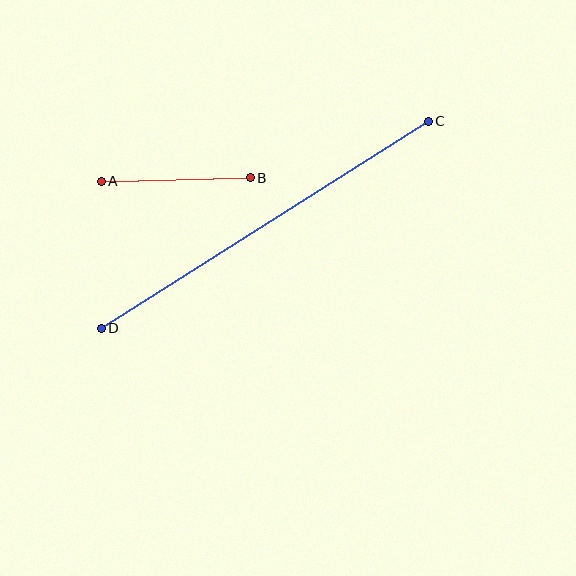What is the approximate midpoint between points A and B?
The midpoint is at approximately (176, 180) pixels.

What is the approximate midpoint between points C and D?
The midpoint is at approximately (265, 225) pixels.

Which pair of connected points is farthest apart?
Points C and D are farthest apart.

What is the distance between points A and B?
The distance is approximately 149 pixels.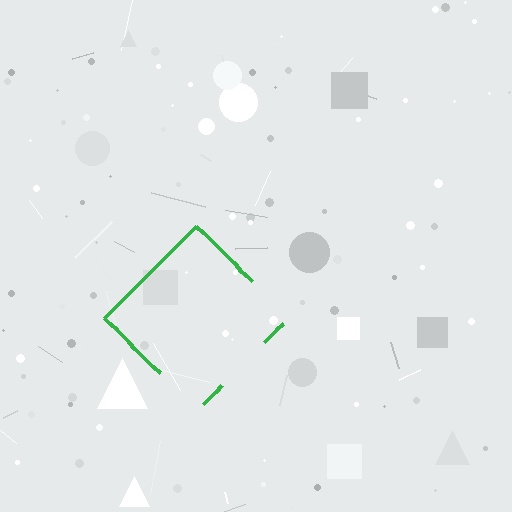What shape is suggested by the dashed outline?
The dashed outline suggests a diamond.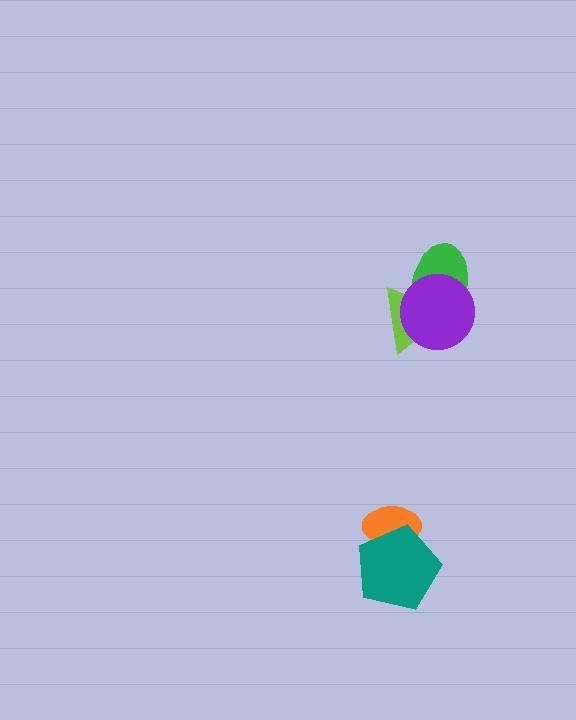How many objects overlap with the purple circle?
2 objects overlap with the purple circle.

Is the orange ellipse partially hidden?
Yes, it is partially covered by another shape.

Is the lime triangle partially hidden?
Yes, it is partially covered by another shape.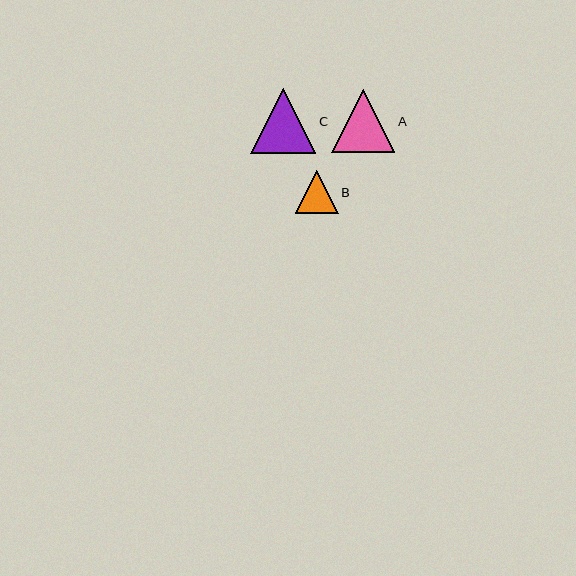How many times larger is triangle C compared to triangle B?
Triangle C is approximately 1.5 times the size of triangle B.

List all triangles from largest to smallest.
From largest to smallest: C, A, B.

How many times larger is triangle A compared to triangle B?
Triangle A is approximately 1.5 times the size of triangle B.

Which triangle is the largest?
Triangle C is the largest with a size of approximately 65 pixels.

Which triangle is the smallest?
Triangle B is the smallest with a size of approximately 43 pixels.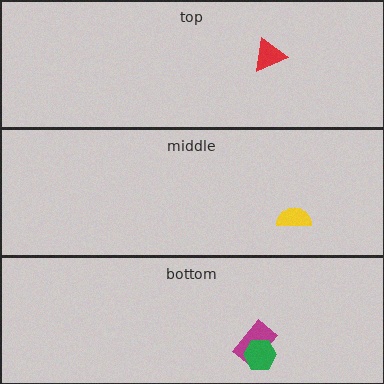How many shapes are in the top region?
1.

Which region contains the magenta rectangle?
The bottom region.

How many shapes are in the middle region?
1.